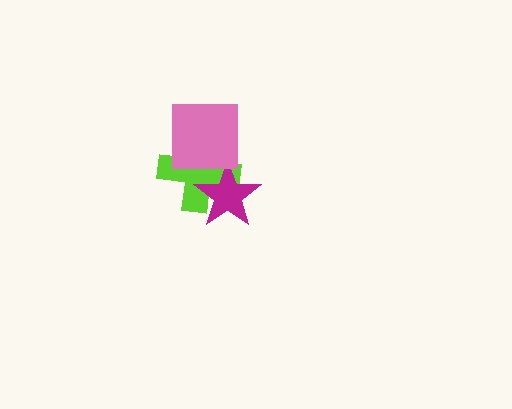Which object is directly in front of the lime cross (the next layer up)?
The magenta star is directly in front of the lime cross.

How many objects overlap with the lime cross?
2 objects overlap with the lime cross.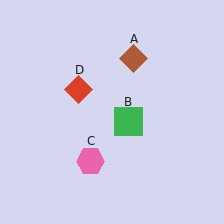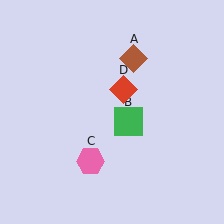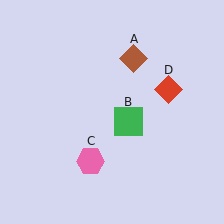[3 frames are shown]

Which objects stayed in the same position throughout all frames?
Brown diamond (object A) and green square (object B) and pink hexagon (object C) remained stationary.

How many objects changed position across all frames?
1 object changed position: red diamond (object D).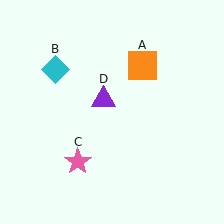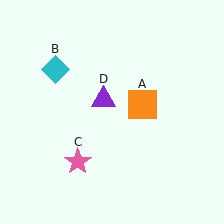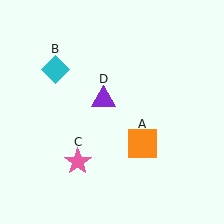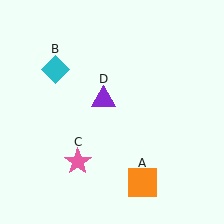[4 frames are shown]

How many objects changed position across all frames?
1 object changed position: orange square (object A).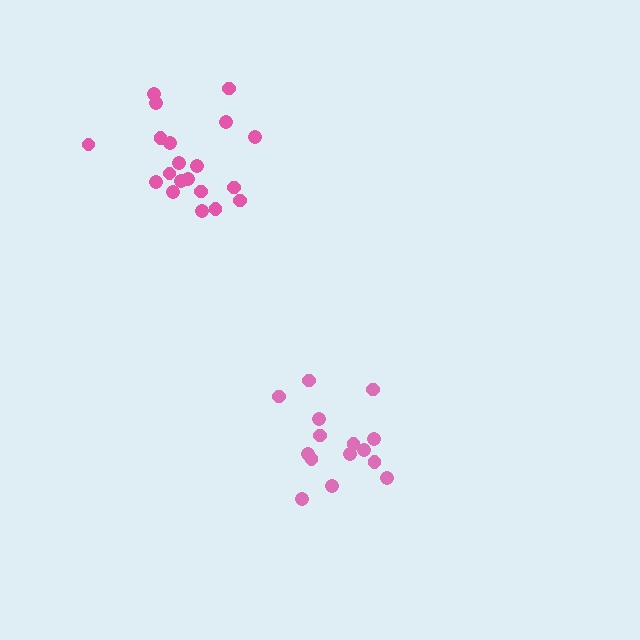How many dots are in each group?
Group 1: 15 dots, Group 2: 20 dots (35 total).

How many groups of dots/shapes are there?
There are 2 groups.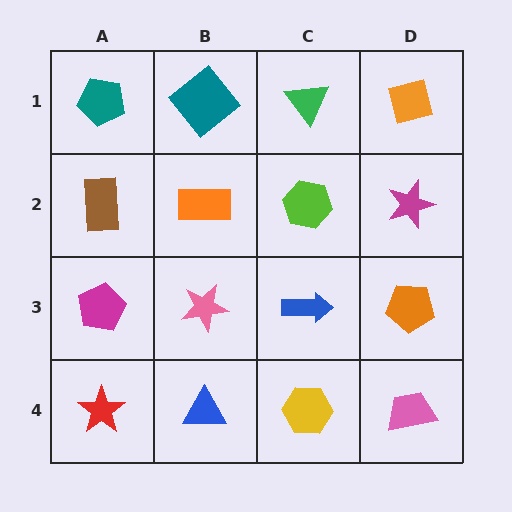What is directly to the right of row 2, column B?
A lime hexagon.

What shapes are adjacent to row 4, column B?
A pink star (row 3, column B), a red star (row 4, column A), a yellow hexagon (row 4, column C).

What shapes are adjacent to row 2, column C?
A green triangle (row 1, column C), a blue arrow (row 3, column C), an orange rectangle (row 2, column B), a magenta star (row 2, column D).